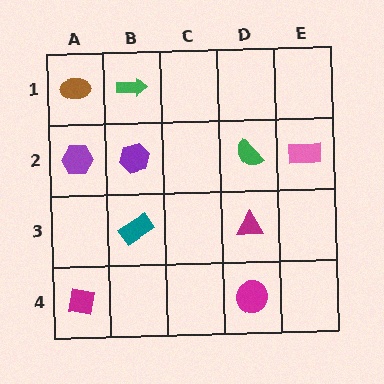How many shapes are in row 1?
2 shapes.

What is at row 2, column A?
A purple hexagon.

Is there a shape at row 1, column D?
No, that cell is empty.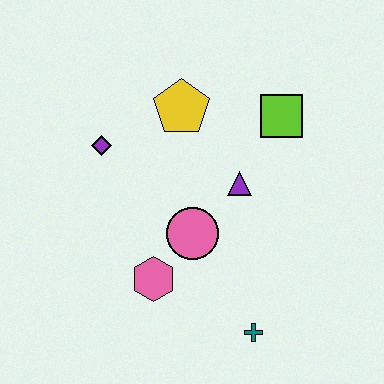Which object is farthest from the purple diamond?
The teal cross is farthest from the purple diamond.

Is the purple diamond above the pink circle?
Yes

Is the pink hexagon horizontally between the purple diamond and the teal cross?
Yes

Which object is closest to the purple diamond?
The yellow pentagon is closest to the purple diamond.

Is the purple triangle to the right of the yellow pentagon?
Yes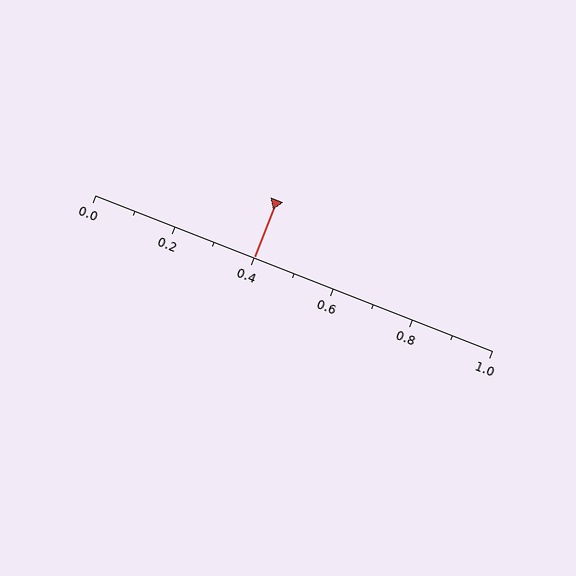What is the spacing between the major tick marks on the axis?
The major ticks are spaced 0.2 apart.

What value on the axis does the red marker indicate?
The marker indicates approximately 0.4.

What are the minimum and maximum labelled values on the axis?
The axis runs from 0.0 to 1.0.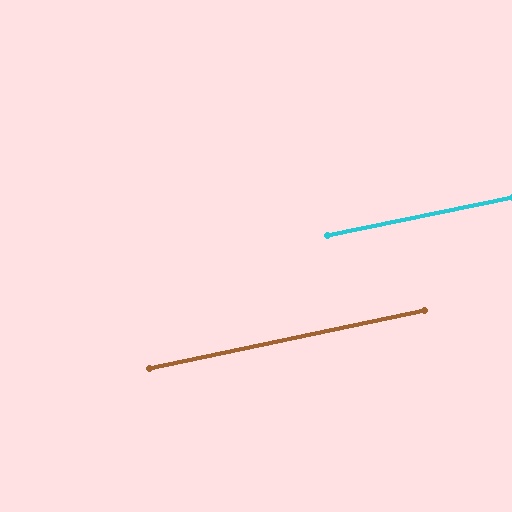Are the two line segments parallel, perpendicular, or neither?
Parallel — their directions differ by only 0.2°.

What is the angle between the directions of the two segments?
Approximately 0 degrees.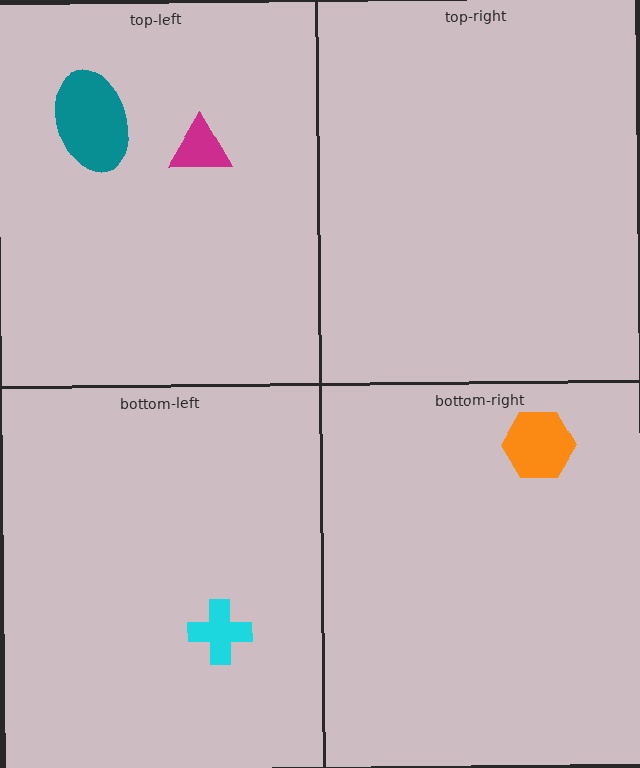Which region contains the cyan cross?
The bottom-left region.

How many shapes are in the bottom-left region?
1.